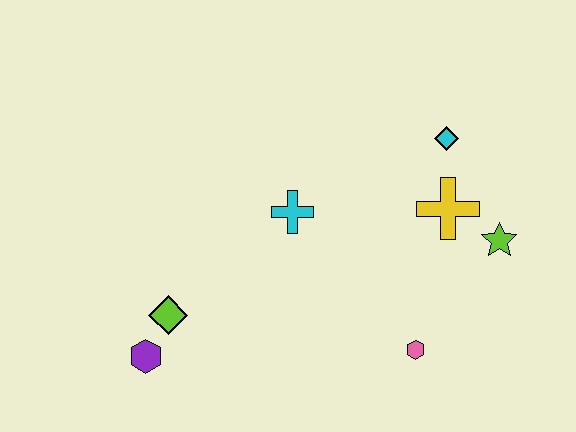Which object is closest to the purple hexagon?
The lime diamond is closest to the purple hexagon.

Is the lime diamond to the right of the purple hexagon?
Yes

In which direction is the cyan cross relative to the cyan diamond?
The cyan cross is to the left of the cyan diamond.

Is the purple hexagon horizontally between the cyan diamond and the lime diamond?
No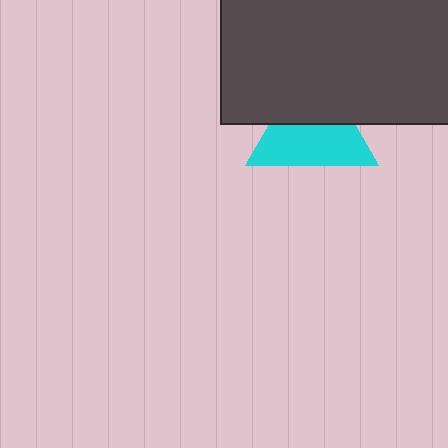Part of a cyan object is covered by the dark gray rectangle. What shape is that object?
It is a triangle.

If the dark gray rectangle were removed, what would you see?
You would see the complete cyan triangle.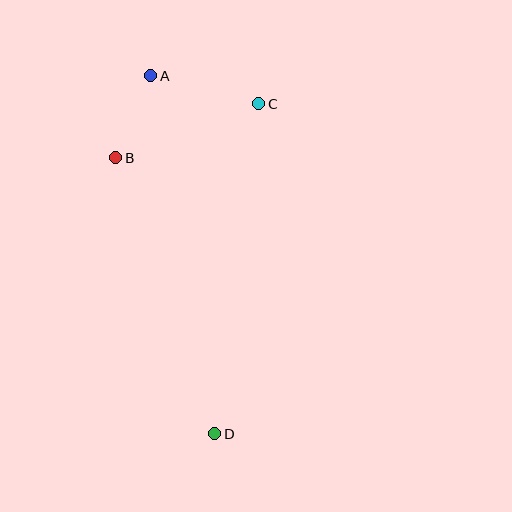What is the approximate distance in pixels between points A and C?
The distance between A and C is approximately 112 pixels.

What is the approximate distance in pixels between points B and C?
The distance between B and C is approximately 153 pixels.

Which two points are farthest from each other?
Points A and D are farthest from each other.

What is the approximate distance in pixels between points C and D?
The distance between C and D is approximately 332 pixels.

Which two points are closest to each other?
Points A and B are closest to each other.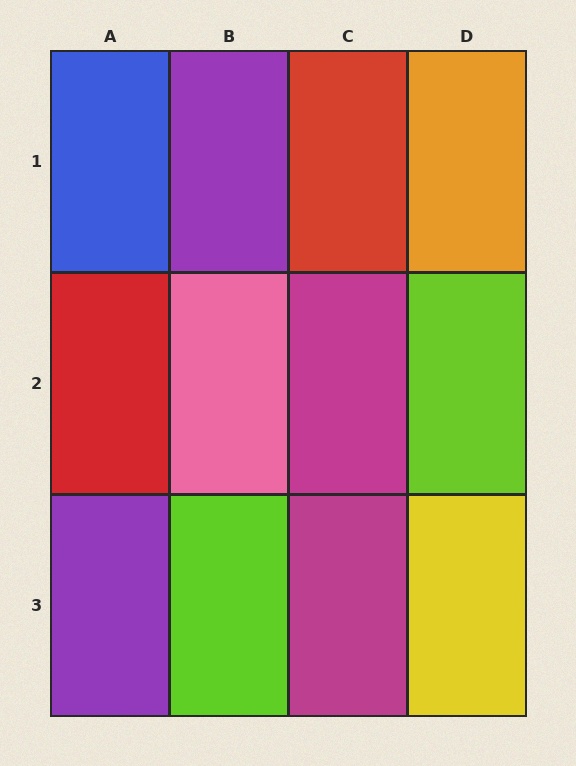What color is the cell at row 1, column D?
Orange.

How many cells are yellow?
1 cell is yellow.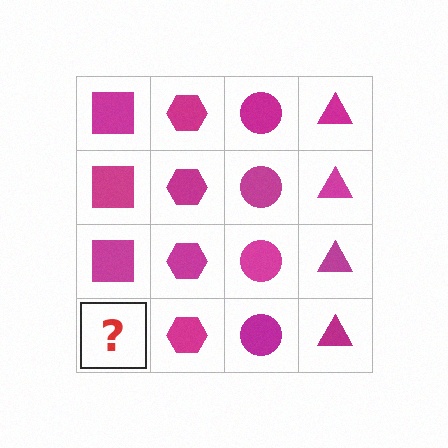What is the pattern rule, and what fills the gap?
The rule is that each column has a consistent shape. The gap should be filled with a magenta square.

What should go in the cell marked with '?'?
The missing cell should contain a magenta square.